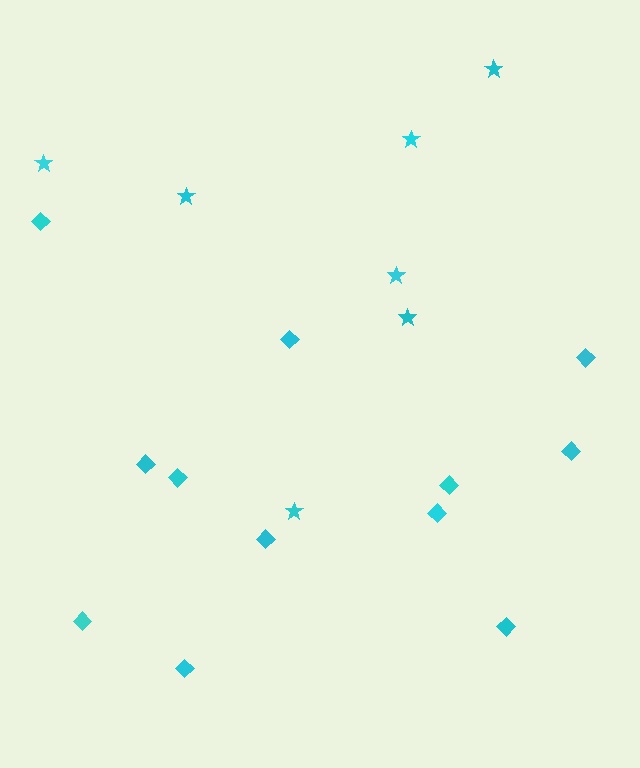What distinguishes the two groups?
There are 2 groups: one group of stars (7) and one group of diamonds (12).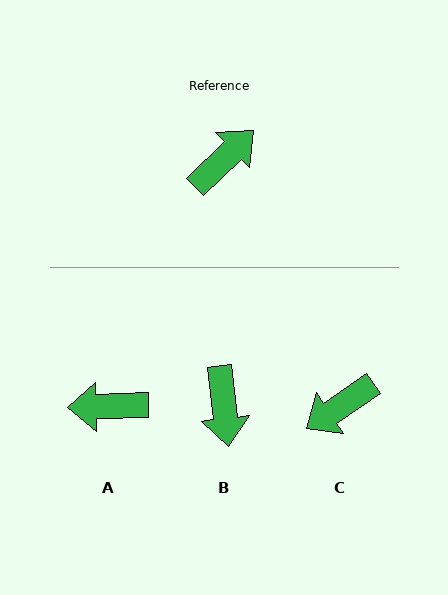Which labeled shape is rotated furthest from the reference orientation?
C, about 169 degrees away.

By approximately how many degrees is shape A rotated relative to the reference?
Approximately 138 degrees counter-clockwise.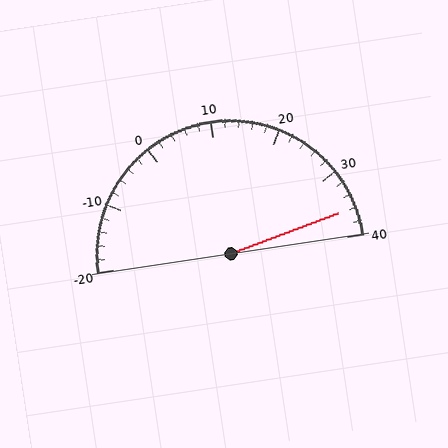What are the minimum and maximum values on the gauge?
The gauge ranges from -20 to 40.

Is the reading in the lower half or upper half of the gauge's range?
The reading is in the upper half of the range (-20 to 40).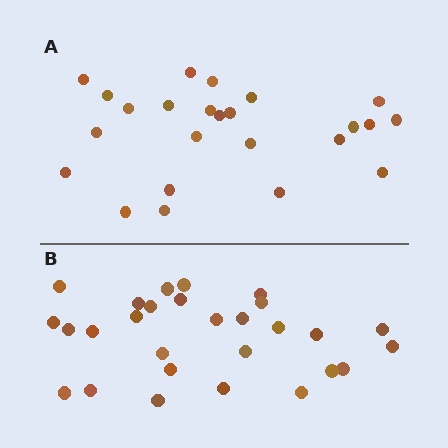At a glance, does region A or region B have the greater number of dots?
Region B (the bottom region) has more dots.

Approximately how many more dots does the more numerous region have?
Region B has about 4 more dots than region A.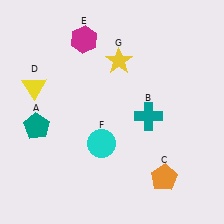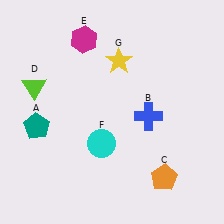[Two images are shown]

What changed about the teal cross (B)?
In Image 1, B is teal. In Image 2, it changed to blue.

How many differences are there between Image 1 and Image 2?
There are 2 differences between the two images.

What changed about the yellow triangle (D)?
In Image 1, D is yellow. In Image 2, it changed to lime.